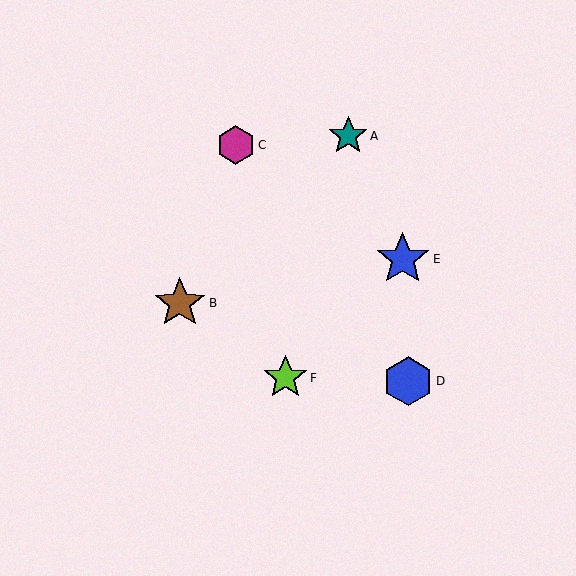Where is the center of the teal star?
The center of the teal star is at (348, 136).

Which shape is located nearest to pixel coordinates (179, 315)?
The brown star (labeled B) at (180, 303) is nearest to that location.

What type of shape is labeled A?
Shape A is a teal star.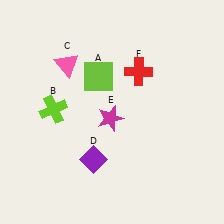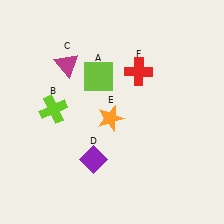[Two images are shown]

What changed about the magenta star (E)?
In Image 1, E is magenta. In Image 2, it changed to orange.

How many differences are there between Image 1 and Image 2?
There are 2 differences between the two images.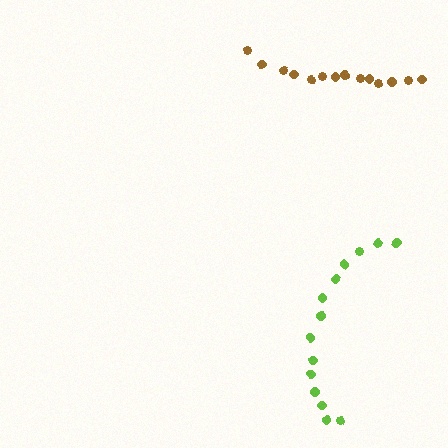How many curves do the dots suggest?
There are 2 distinct paths.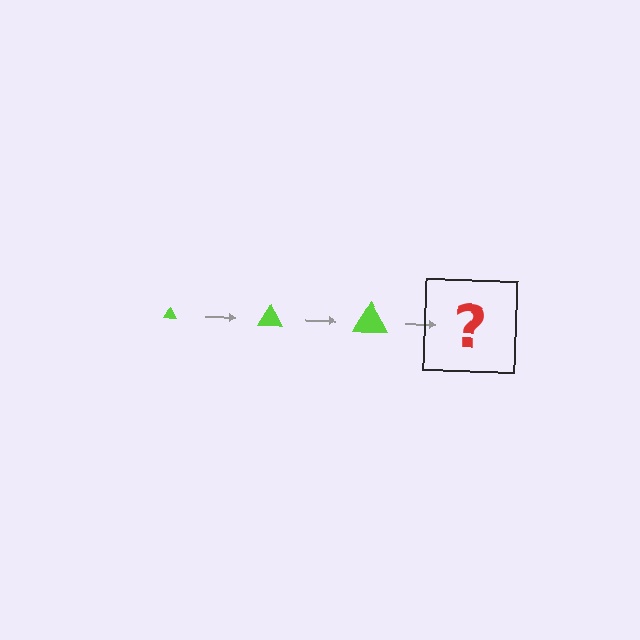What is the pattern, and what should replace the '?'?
The pattern is that the triangle gets progressively larger each step. The '?' should be a lime triangle, larger than the previous one.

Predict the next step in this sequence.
The next step is a lime triangle, larger than the previous one.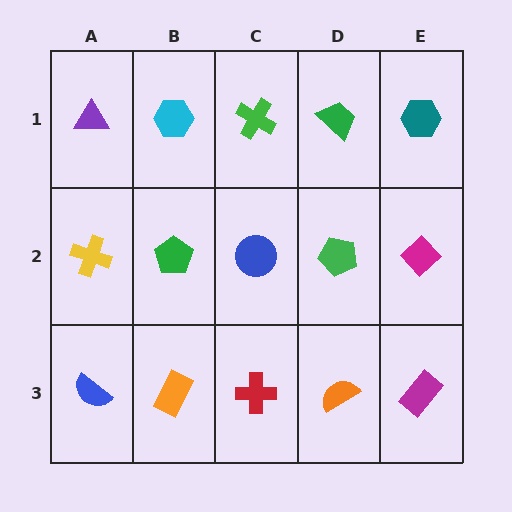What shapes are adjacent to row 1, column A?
A yellow cross (row 2, column A), a cyan hexagon (row 1, column B).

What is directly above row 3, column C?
A blue circle.